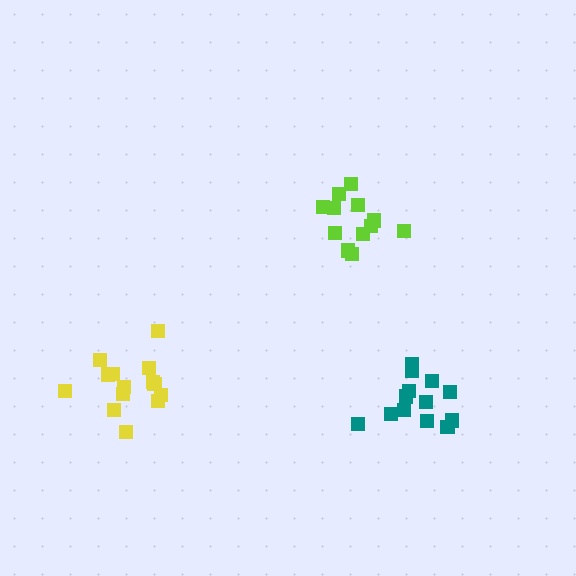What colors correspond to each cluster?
The clusters are colored: yellow, lime, teal.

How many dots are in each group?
Group 1: 14 dots, Group 2: 12 dots, Group 3: 13 dots (39 total).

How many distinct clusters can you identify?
There are 3 distinct clusters.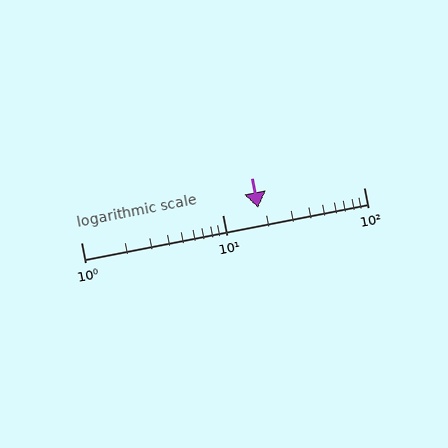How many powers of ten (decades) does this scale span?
The scale spans 2 decades, from 1 to 100.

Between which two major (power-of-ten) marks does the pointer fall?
The pointer is between 10 and 100.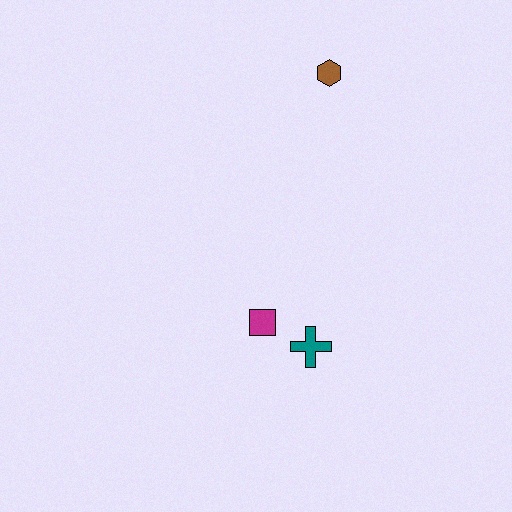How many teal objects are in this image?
There is 1 teal object.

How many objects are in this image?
There are 3 objects.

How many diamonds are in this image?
There are no diamonds.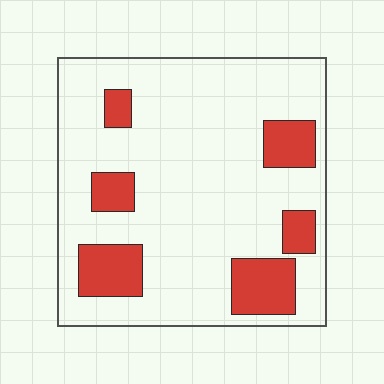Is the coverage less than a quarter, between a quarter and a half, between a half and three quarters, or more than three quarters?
Less than a quarter.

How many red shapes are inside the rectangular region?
6.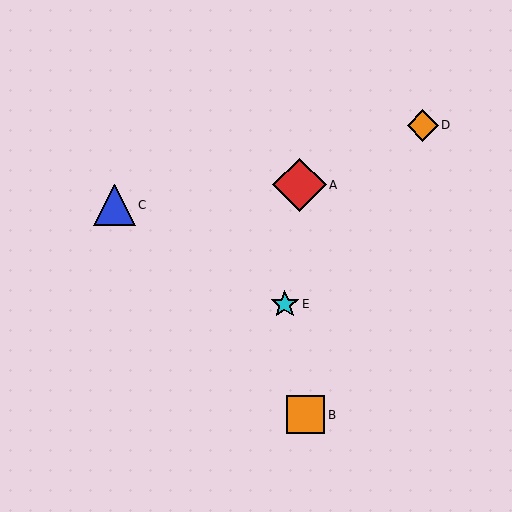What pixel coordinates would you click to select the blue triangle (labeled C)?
Click at (115, 205) to select the blue triangle C.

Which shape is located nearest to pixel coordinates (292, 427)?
The orange square (labeled B) at (306, 415) is nearest to that location.